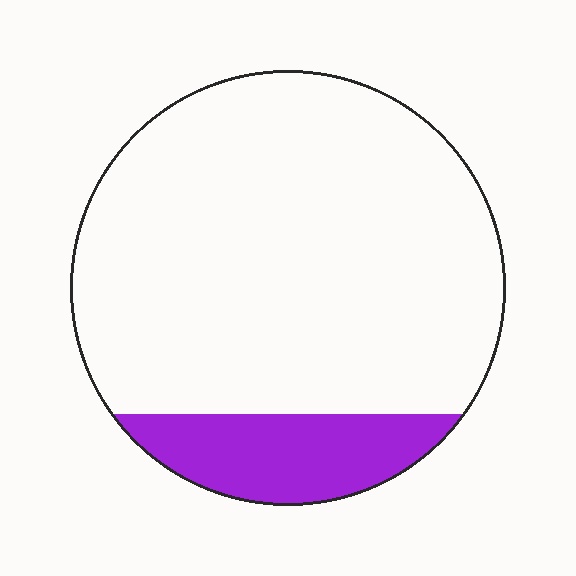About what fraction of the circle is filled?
About one sixth (1/6).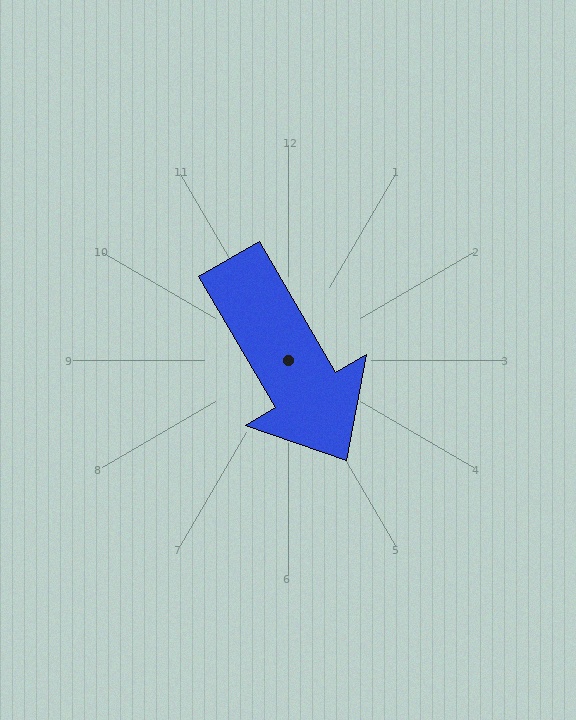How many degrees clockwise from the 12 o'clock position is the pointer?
Approximately 150 degrees.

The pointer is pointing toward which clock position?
Roughly 5 o'clock.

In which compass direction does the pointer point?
Southeast.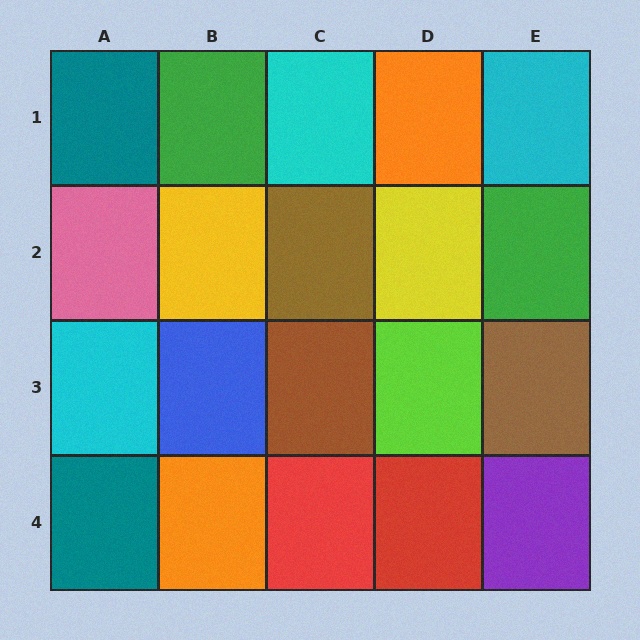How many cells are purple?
1 cell is purple.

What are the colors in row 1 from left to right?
Teal, green, cyan, orange, cyan.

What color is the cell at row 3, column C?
Brown.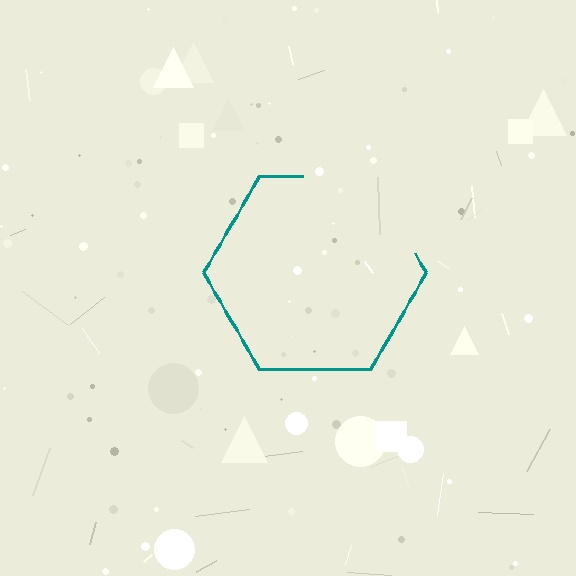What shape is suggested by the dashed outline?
The dashed outline suggests a hexagon.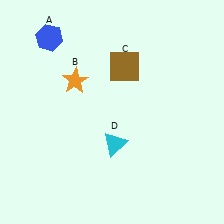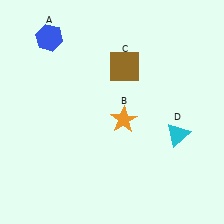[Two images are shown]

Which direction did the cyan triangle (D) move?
The cyan triangle (D) moved right.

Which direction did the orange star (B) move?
The orange star (B) moved right.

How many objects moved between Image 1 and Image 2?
2 objects moved between the two images.